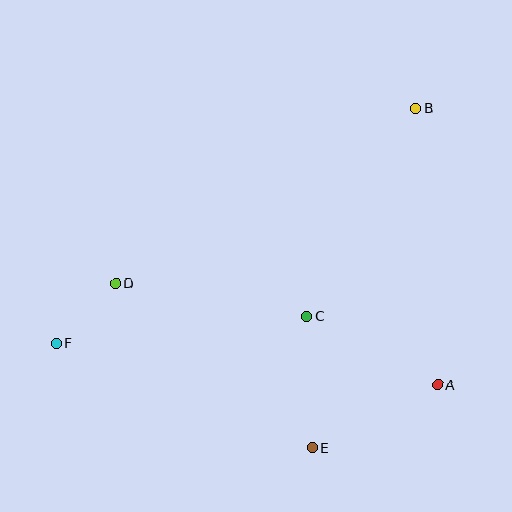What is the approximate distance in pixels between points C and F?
The distance between C and F is approximately 251 pixels.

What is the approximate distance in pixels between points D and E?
The distance between D and E is approximately 256 pixels.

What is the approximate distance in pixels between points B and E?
The distance between B and E is approximately 355 pixels.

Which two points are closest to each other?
Points D and F are closest to each other.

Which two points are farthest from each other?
Points B and F are farthest from each other.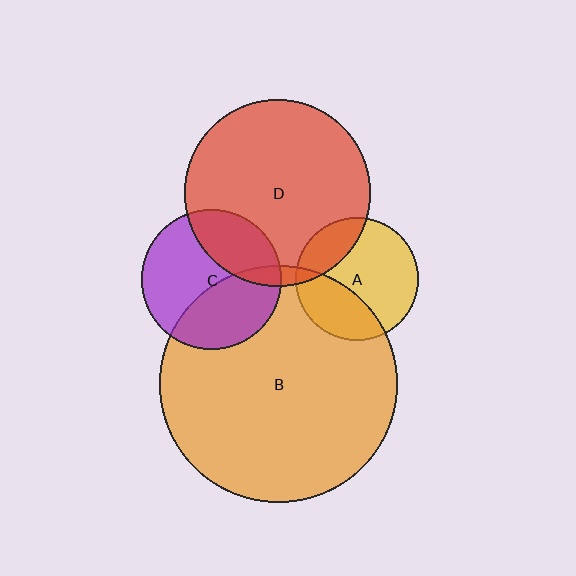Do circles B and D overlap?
Yes.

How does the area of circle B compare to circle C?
Approximately 2.9 times.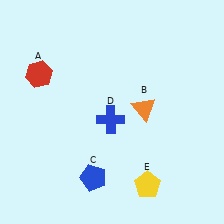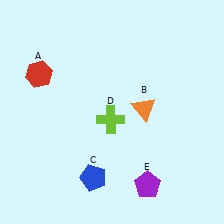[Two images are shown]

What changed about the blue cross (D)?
In Image 1, D is blue. In Image 2, it changed to lime.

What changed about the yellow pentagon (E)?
In Image 1, E is yellow. In Image 2, it changed to purple.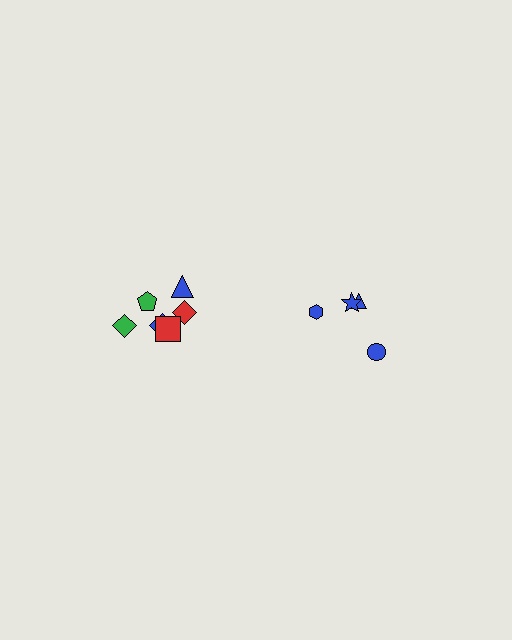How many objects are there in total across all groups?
There are 10 objects.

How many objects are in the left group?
There are 6 objects.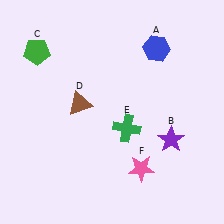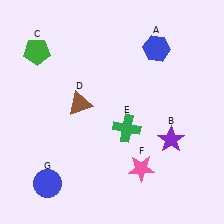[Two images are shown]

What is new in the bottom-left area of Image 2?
A blue circle (G) was added in the bottom-left area of Image 2.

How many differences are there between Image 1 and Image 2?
There is 1 difference between the two images.